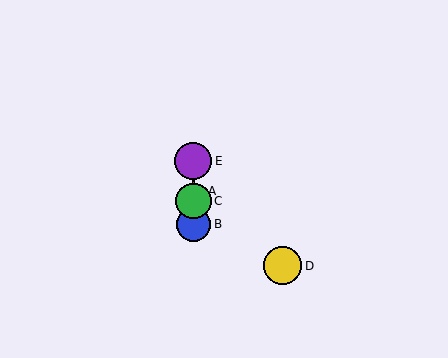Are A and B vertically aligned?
Yes, both are at x≈193.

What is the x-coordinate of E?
Object E is at x≈193.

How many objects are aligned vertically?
4 objects (A, B, C, E) are aligned vertically.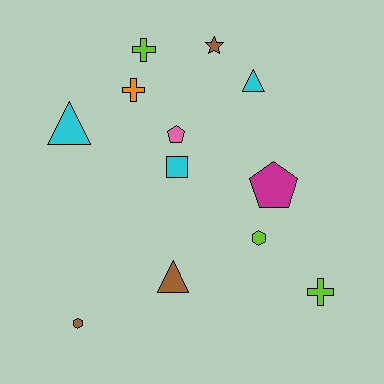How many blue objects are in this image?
There are no blue objects.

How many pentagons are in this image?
There are 2 pentagons.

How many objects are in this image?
There are 12 objects.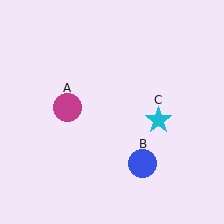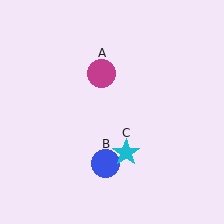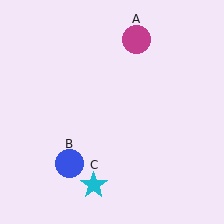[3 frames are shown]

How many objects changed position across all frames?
3 objects changed position: magenta circle (object A), blue circle (object B), cyan star (object C).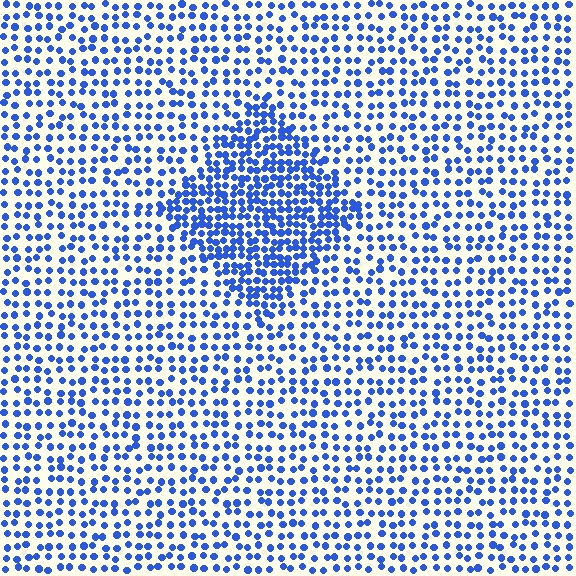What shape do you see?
I see a diamond.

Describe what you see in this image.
The image contains small blue elements arranged at two different densities. A diamond-shaped region is visible where the elements are more densely packed than the surrounding area.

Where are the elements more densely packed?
The elements are more densely packed inside the diamond boundary.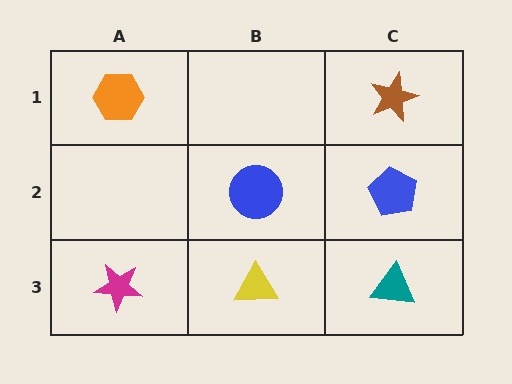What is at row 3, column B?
A yellow triangle.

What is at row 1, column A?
An orange hexagon.